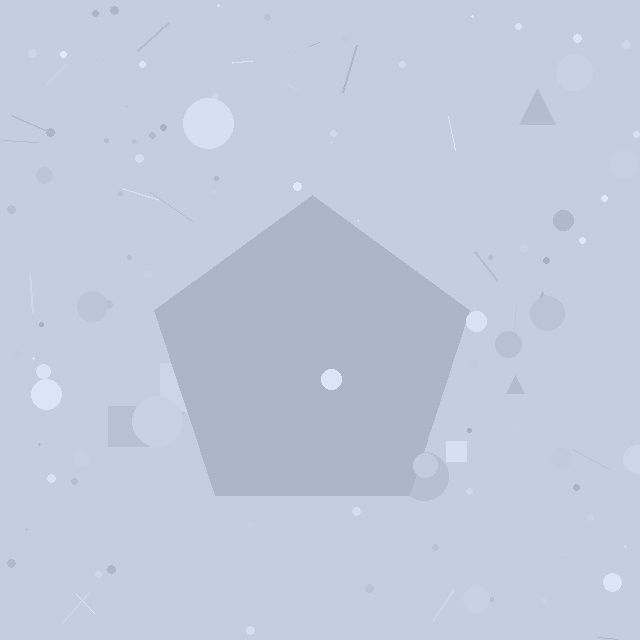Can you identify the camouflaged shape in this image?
The camouflaged shape is a pentagon.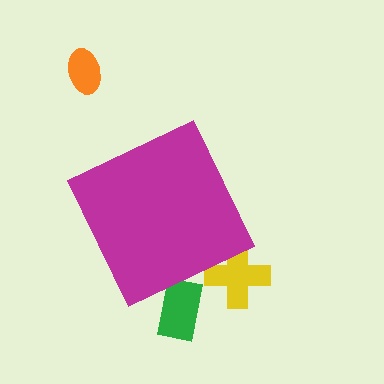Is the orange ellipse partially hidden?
No, the orange ellipse is fully visible.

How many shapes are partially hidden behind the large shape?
2 shapes are partially hidden.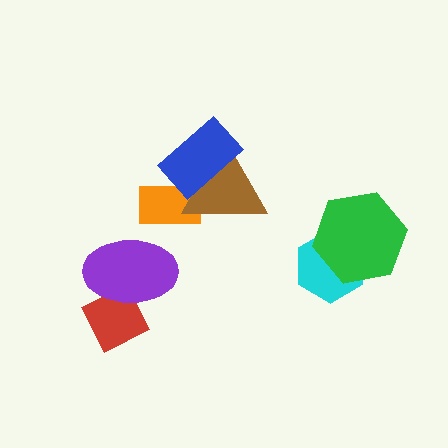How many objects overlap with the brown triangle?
2 objects overlap with the brown triangle.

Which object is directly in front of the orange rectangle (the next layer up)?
The brown triangle is directly in front of the orange rectangle.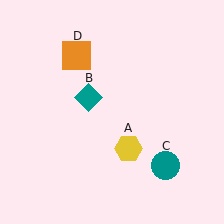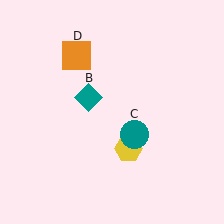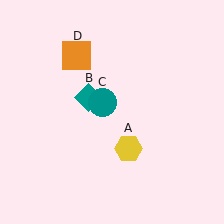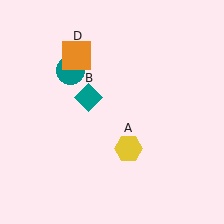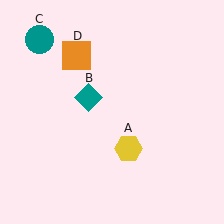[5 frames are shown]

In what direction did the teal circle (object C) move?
The teal circle (object C) moved up and to the left.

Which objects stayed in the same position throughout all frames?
Yellow hexagon (object A) and teal diamond (object B) and orange square (object D) remained stationary.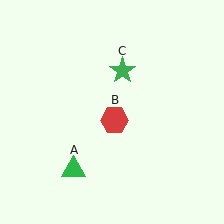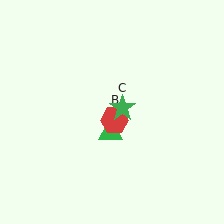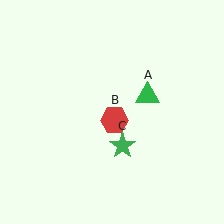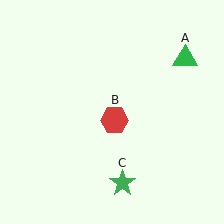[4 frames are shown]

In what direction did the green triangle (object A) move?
The green triangle (object A) moved up and to the right.